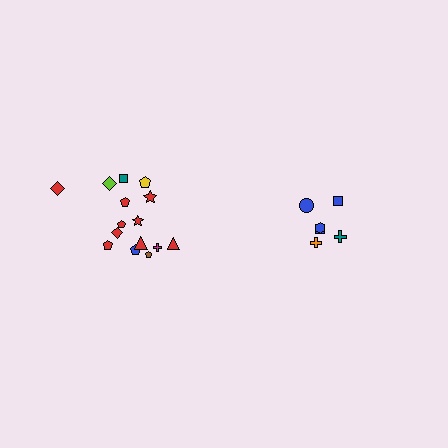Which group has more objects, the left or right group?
The left group.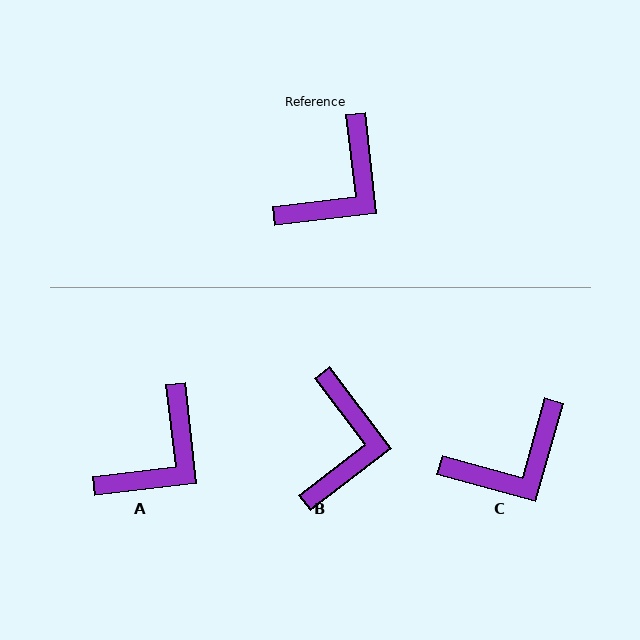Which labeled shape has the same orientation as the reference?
A.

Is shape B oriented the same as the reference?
No, it is off by about 31 degrees.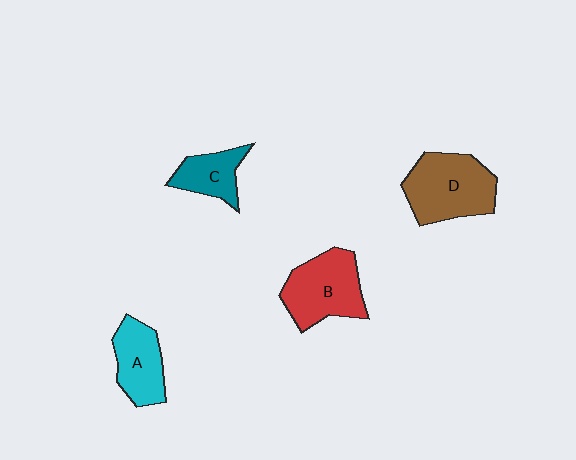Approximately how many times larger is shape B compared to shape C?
Approximately 1.7 times.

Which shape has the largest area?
Shape D (brown).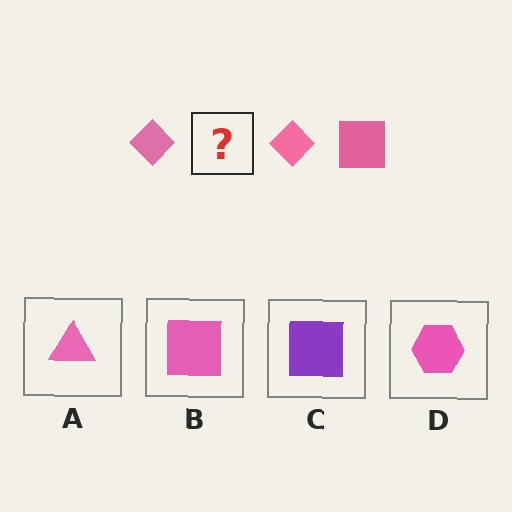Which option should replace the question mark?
Option B.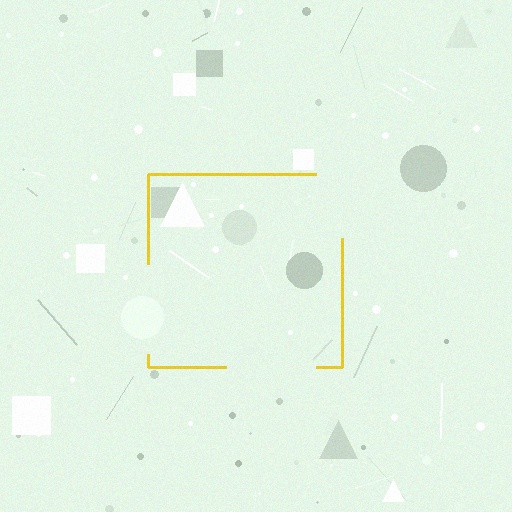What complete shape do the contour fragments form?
The contour fragments form a square.